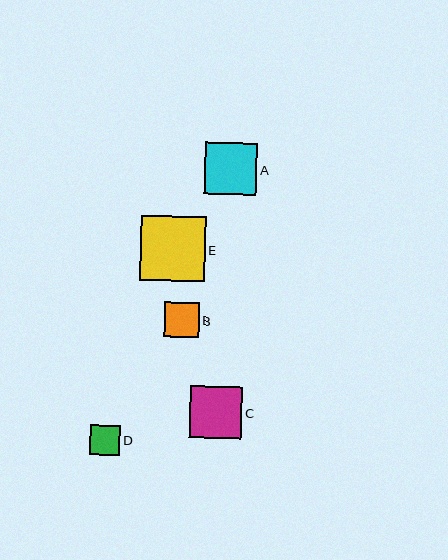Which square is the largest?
Square E is the largest with a size of approximately 65 pixels.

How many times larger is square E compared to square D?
Square E is approximately 2.2 times the size of square D.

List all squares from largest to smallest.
From largest to smallest: E, C, A, B, D.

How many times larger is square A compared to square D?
Square A is approximately 1.7 times the size of square D.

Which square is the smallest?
Square D is the smallest with a size of approximately 30 pixels.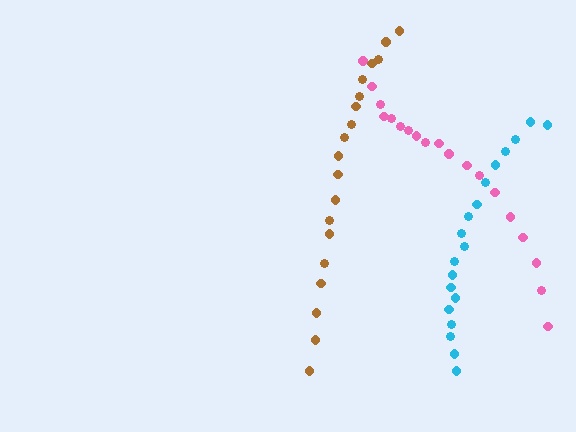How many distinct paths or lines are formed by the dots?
There are 3 distinct paths.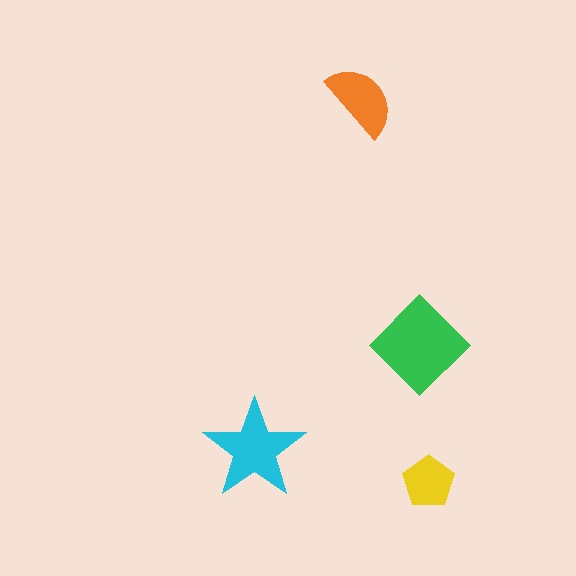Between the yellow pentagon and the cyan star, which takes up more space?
The cyan star.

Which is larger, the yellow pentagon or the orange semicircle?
The orange semicircle.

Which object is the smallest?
The yellow pentagon.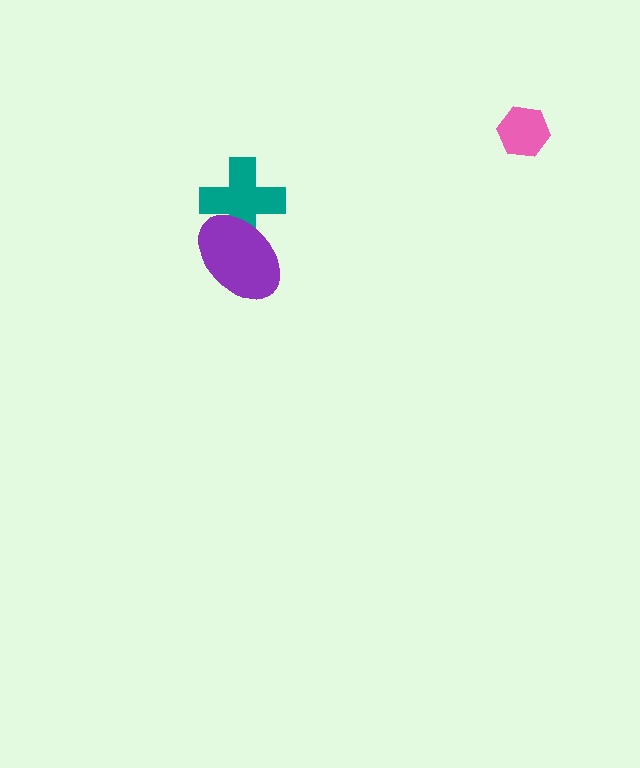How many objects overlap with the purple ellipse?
1 object overlaps with the purple ellipse.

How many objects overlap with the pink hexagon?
0 objects overlap with the pink hexagon.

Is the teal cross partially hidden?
Yes, it is partially covered by another shape.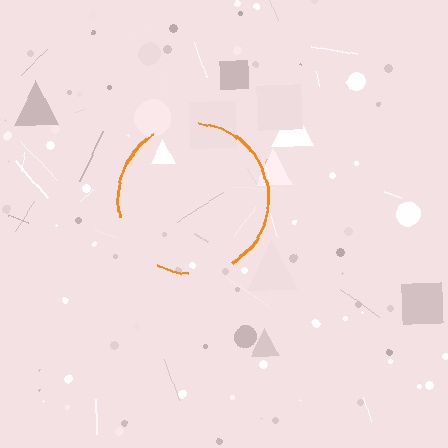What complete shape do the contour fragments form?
The contour fragments form a circle.